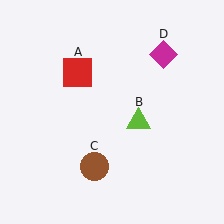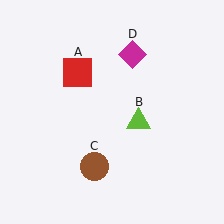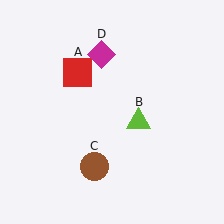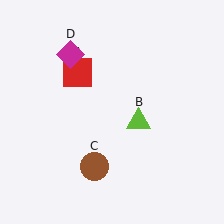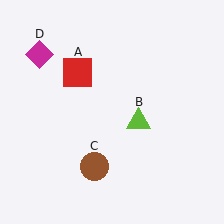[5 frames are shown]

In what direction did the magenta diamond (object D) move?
The magenta diamond (object D) moved left.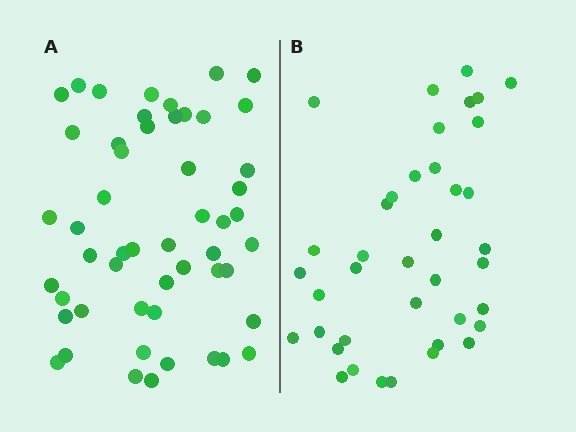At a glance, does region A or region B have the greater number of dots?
Region A (the left region) has more dots.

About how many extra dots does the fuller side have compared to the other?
Region A has approximately 15 more dots than region B.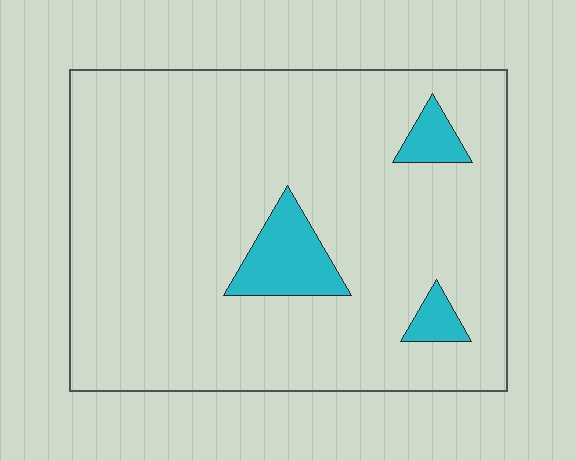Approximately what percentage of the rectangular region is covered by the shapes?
Approximately 10%.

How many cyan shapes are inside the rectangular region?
3.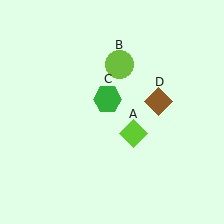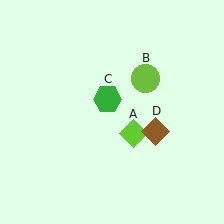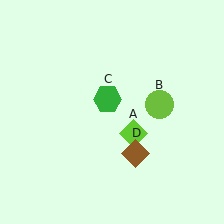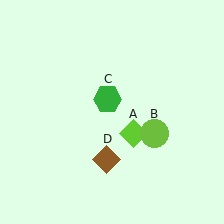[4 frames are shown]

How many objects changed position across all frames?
2 objects changed position: lime circle (object B), brown diamond (object D).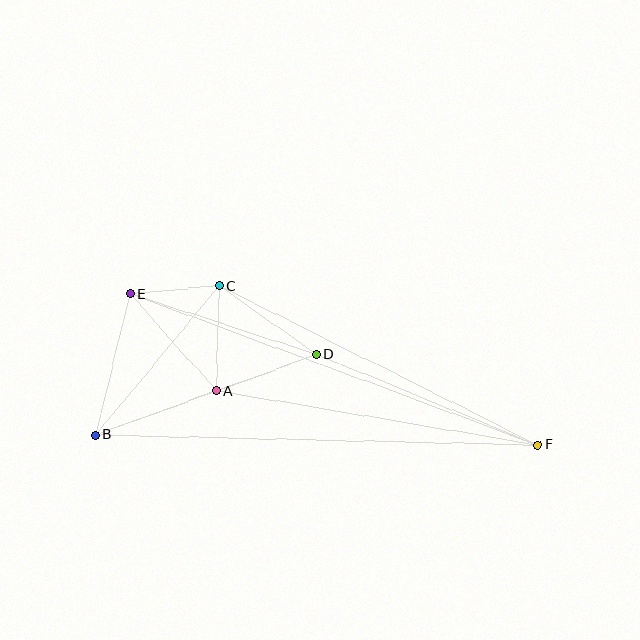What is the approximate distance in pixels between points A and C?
The distance between A and C is approximately 105 pixels.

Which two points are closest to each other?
Points C and E are closest to each other.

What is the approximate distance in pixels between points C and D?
The distance between C and D is approximately 119 pixels.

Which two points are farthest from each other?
Points B and F are farthest from each other.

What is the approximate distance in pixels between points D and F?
The distance between D and F is approximately 239 pixels.